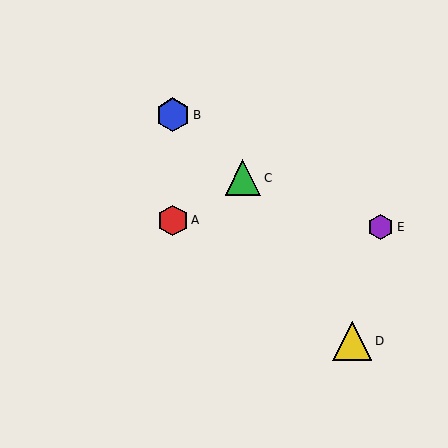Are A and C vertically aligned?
No, A is at x≈173 and C is at x≈243.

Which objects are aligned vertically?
Objects A, B are aligned vertically.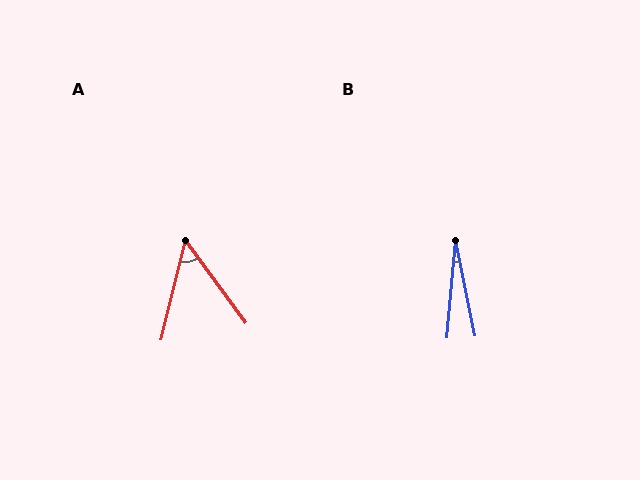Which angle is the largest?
A, at approximately 50 degrees.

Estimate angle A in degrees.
Approximately 50 degrees.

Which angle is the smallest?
B, at approximately 17 degrees.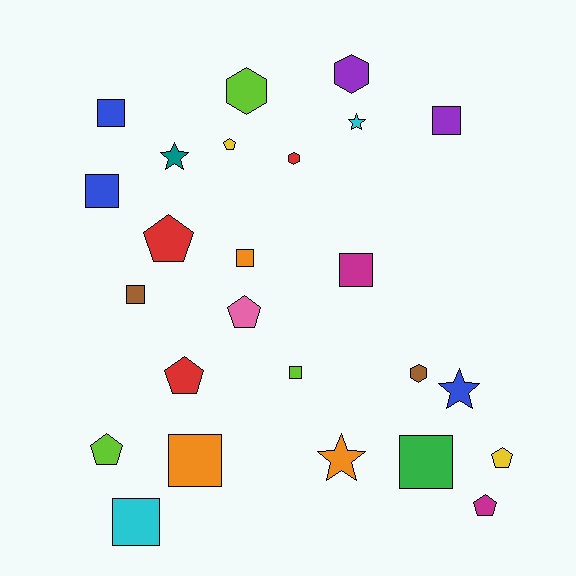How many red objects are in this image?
There are 3 red objects.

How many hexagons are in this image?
There are 4 hexagons.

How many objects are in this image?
There are 25 objects.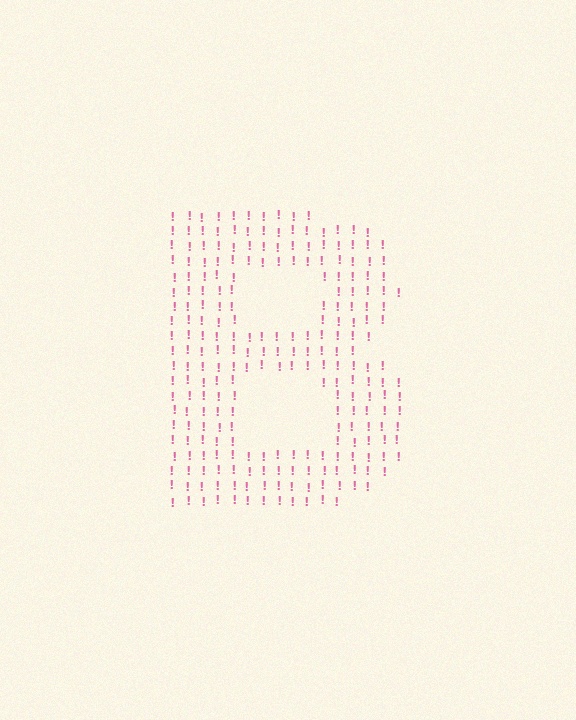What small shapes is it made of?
It is made of small exclamation marks.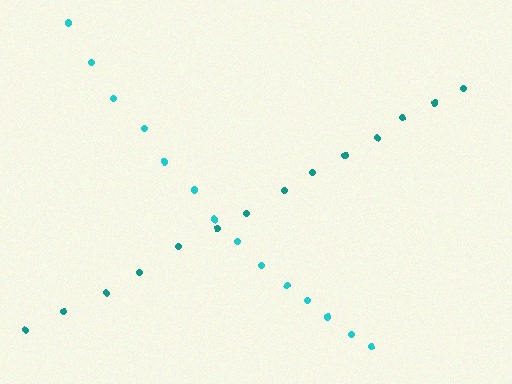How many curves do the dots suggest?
There are 2 distinct paths.